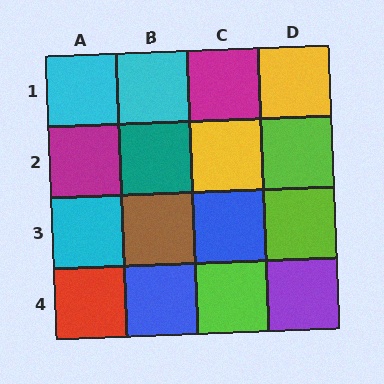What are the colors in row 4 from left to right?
Red, blue, lime, purple.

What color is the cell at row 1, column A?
Cyan.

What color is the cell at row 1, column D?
Yellow.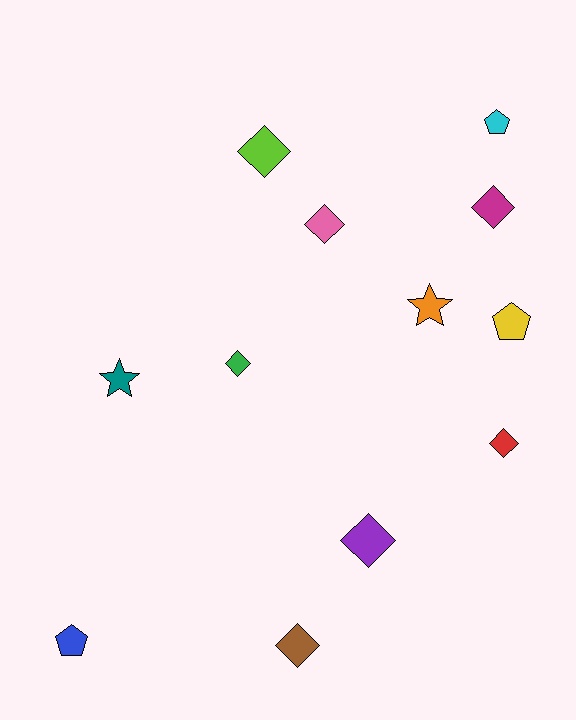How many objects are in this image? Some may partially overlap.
There are 12 objects.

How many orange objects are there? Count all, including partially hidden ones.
There is 1 orange object.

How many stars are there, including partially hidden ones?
There are 2 stars.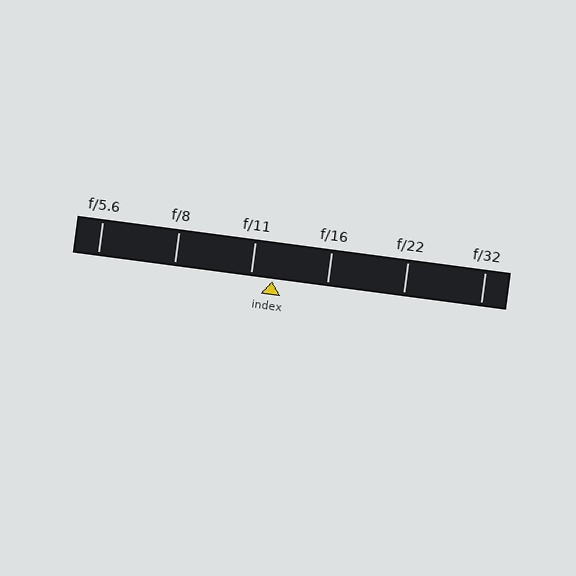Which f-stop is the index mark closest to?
The index mark is closest to f/11.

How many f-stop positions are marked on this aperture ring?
There are 6 f-stop positions marked.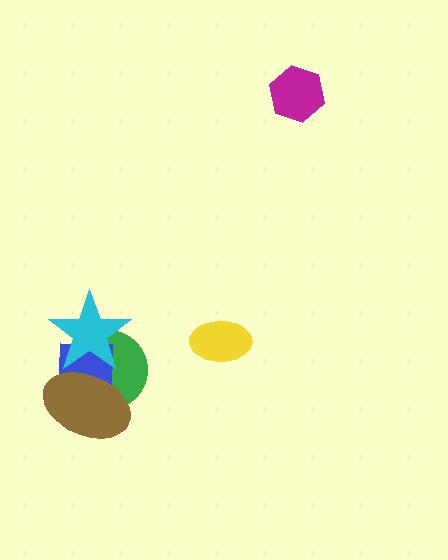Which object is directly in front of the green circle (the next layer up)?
The blue square is directly in front of the green circle.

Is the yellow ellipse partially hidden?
No, no other shape covers it.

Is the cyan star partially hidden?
Yes, it is partially covered by another shape.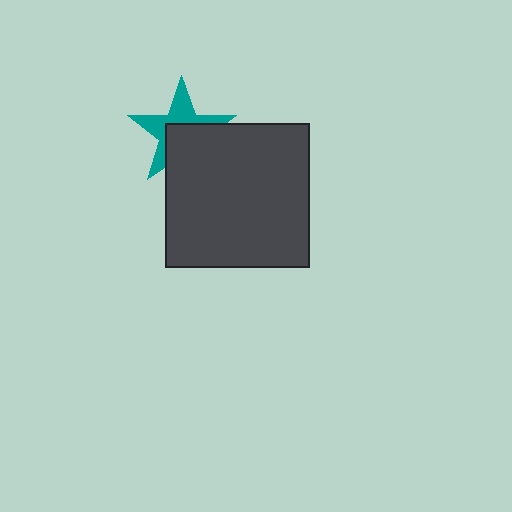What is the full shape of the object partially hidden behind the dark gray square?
The partially hidden object is a teal star.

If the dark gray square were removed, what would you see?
You would see the complete teal star.